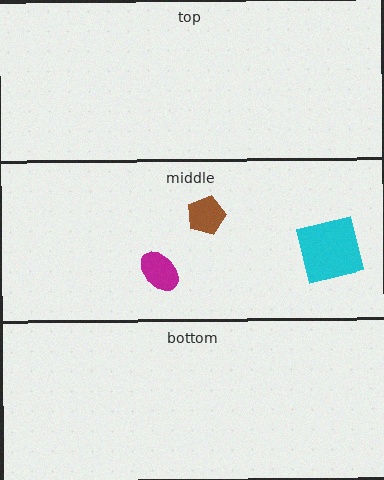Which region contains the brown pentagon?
The middle region.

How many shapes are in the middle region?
4.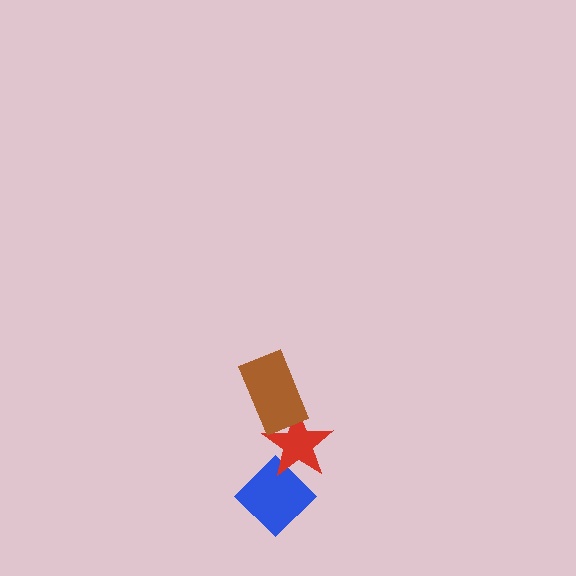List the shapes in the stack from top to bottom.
From top to bottom: the brown rectangle, the red star, the blue diamond.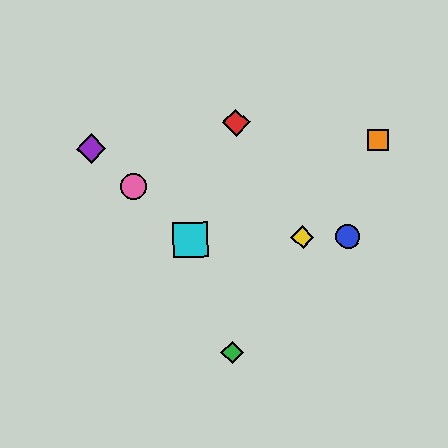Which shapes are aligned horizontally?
The blue circle, the yellow diamond, the cyan square are aligned horizontally.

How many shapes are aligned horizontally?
3 shapes (the blue circle, the yellow diamond, the cyan square) are aligned horizontally.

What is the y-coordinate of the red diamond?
The red diamond is at y≈122.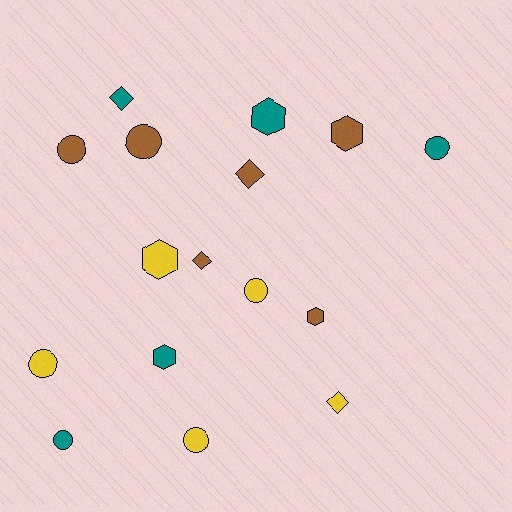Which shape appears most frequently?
Circle, with 7 objects.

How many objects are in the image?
There are 16 objects.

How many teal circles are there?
There are 2 teal circles.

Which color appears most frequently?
Brown, with 6 objects.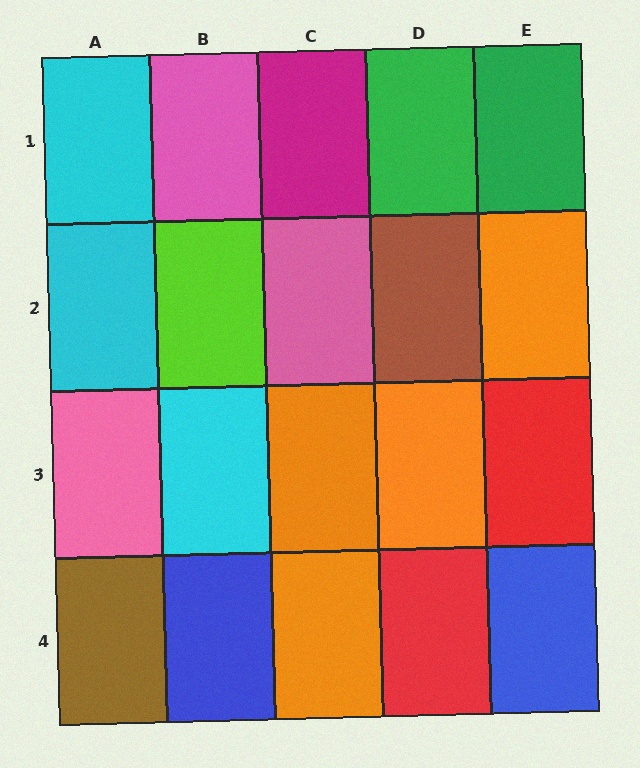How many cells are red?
2 cells are red.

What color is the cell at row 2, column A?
Cyan.